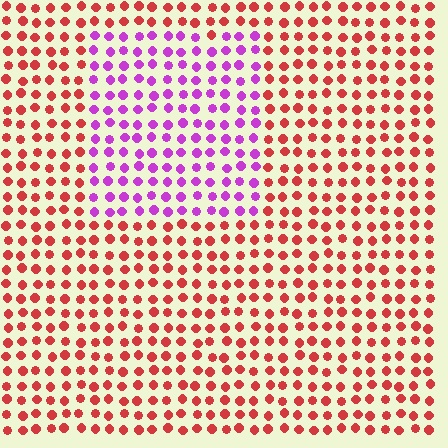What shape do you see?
I see a rectangle.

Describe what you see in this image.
The image is filled with small red elements in a uniform arrangement. A rectangle-shaped region is visible where the elements are tinted to a slightly different hue, forming a subtle color boundary.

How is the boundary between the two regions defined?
The boundary is defined purely by a slight shift in hue (about 63 degrees). Spacing, size, and orientation are identical on both sides.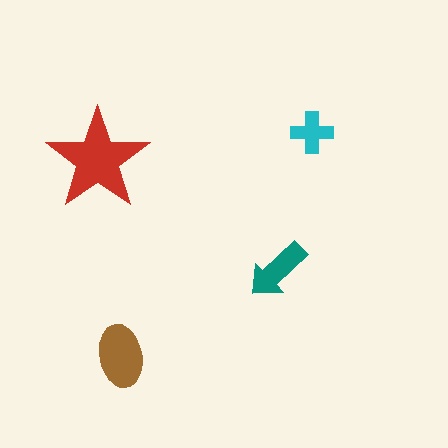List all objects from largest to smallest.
The red star, the brown ellipse, the teal arrow, the cyan cross.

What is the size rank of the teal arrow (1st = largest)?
3rd.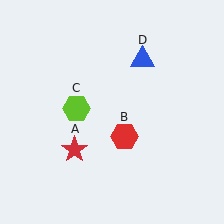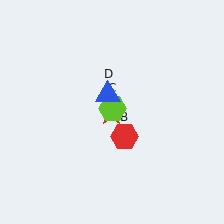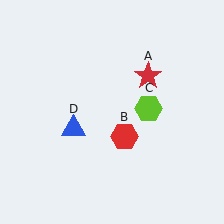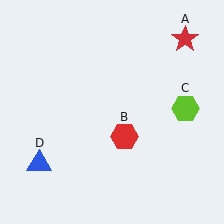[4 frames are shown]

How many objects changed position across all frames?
3 objects changed position: red star (object A), lime hexagon (object C), blue triangle (object D).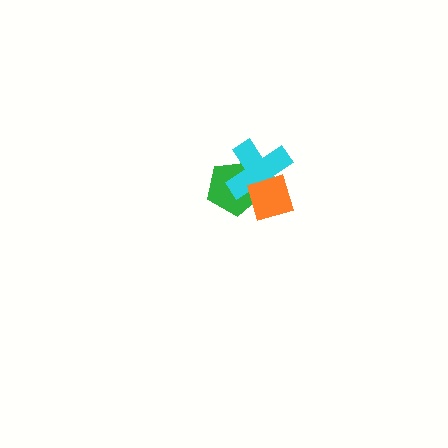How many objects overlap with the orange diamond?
2 objects overlap with the orange diamond.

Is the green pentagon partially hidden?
Yes, it is partially covered by another shape.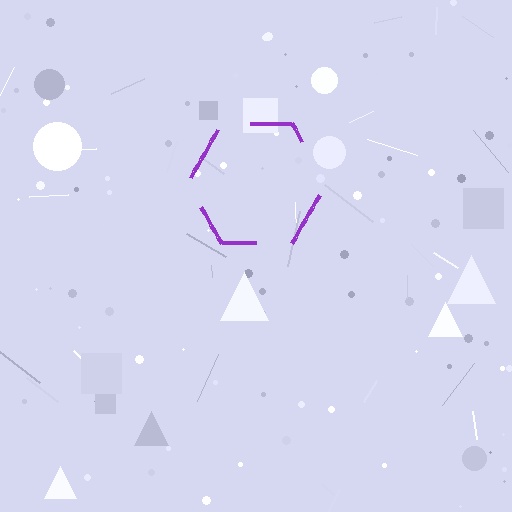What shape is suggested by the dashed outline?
The dashed outline suggests a hexagon.